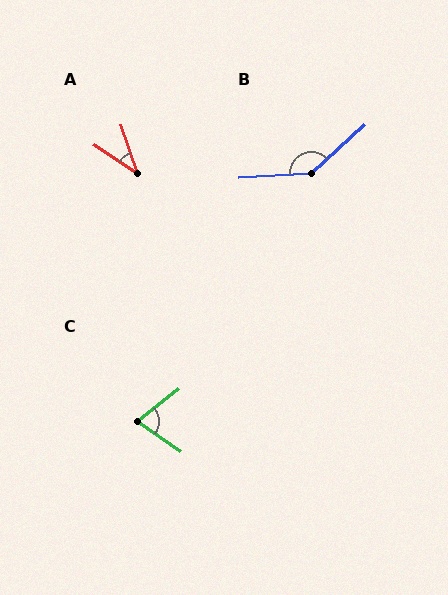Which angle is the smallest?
A, at approximately 37 degrees.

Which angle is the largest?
B, at approximately 140 degrees.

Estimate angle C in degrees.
Approximately 73 degrees.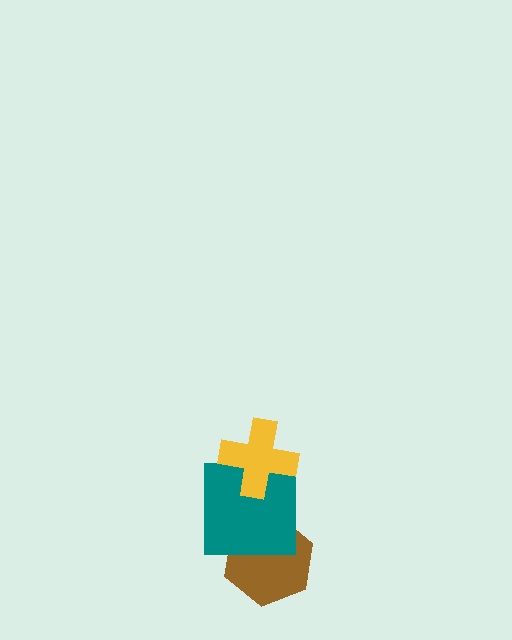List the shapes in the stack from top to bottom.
From top to bottom: the yellow cross, the teal square, the brown hexagon.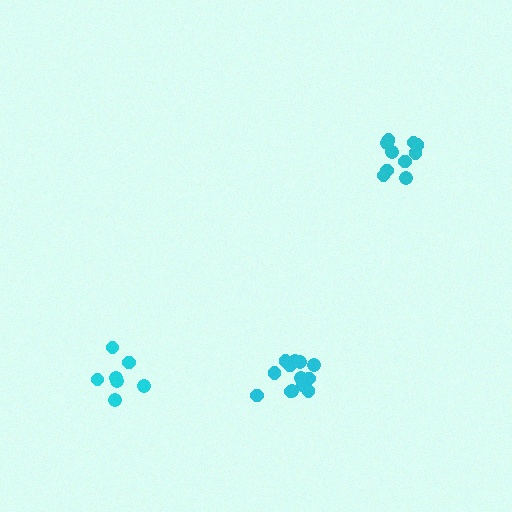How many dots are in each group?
Group 1: 7 dots, Group 2: 13 dots, Group 3: 10 dots (30 total).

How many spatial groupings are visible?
There are 3 spatial groupings.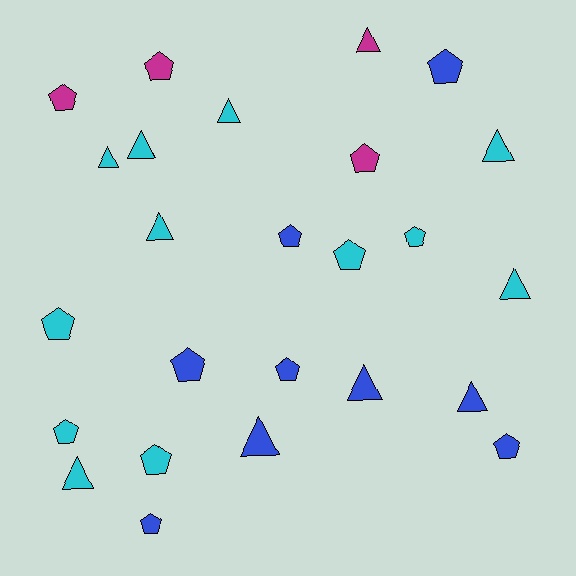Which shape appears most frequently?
Pentagon, with 14 objects.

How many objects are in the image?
There are 25 objects.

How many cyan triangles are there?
There are 7 cyan triangles.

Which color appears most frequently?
Cyan, with 12 objects.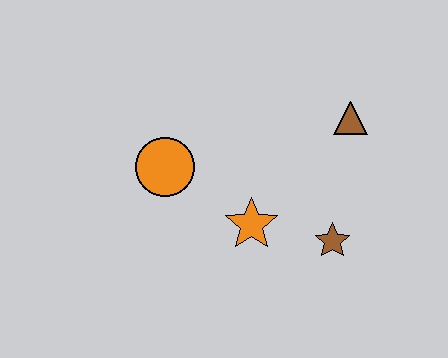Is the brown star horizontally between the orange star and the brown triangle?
Yes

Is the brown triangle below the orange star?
No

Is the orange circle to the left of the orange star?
Yes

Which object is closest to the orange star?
The brown star is closest to the orange star.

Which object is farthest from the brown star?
The orange circle is farthest from the brown star.